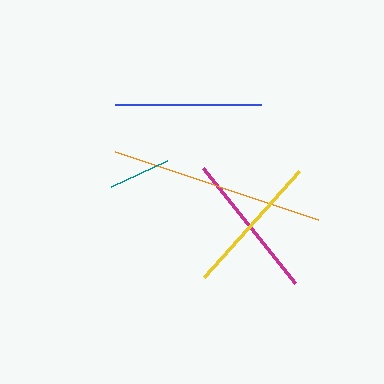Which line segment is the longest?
The orange line is the longest at approximately 215 pixels.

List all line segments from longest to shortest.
From longest to shortest: orange, magenta, blue, yellow, teal.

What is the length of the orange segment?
The orange segment is approximately 215 pixels long.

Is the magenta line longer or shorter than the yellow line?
The magenta line is longer than the yellow line.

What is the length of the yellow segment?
The yellow segment is approximately 143 pixels long.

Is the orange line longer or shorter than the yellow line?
The orange line is longer than the yellow line.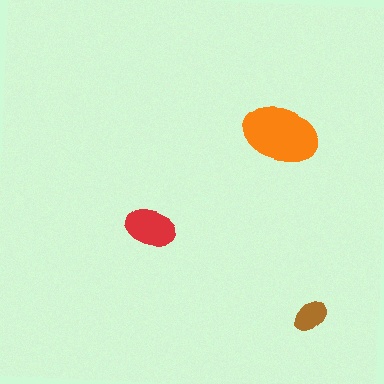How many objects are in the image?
There are 3 objects in the image.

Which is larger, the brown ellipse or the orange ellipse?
The orange one.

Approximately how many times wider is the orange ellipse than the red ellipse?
About 1.5 times wider.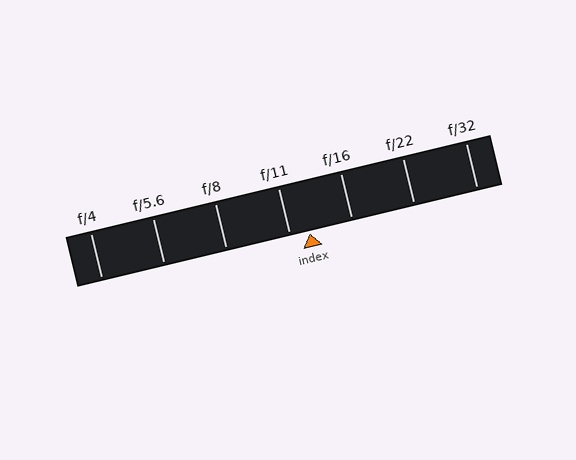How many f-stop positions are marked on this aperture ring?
There are 7 f-stop positions marked.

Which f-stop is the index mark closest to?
The index mark is closest to f/11.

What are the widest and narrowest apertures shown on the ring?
The widest aperture shown is f/4 and the narrowest is f/32.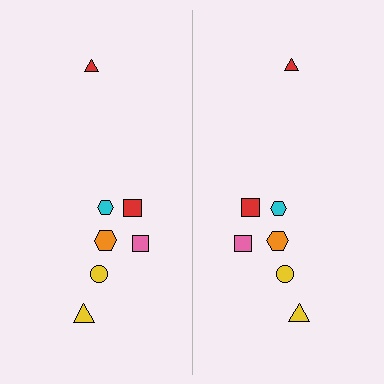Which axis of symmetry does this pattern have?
The pattern has a vertical axis of symmetry running through the center of the image.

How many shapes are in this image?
There are 14 shapes in this image.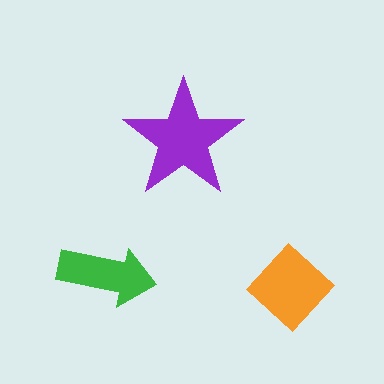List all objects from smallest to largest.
The green arrow, the orange diamond, the purple star.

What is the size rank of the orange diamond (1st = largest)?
2nd.